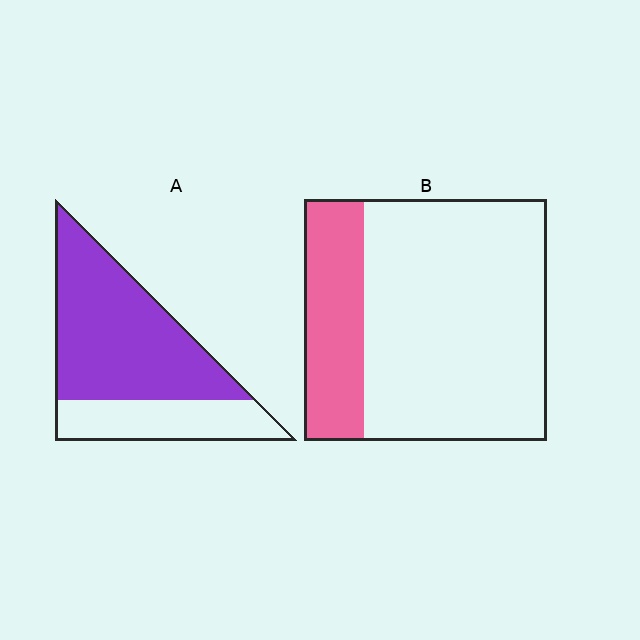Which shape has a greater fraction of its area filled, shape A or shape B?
Shape A.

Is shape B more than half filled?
No.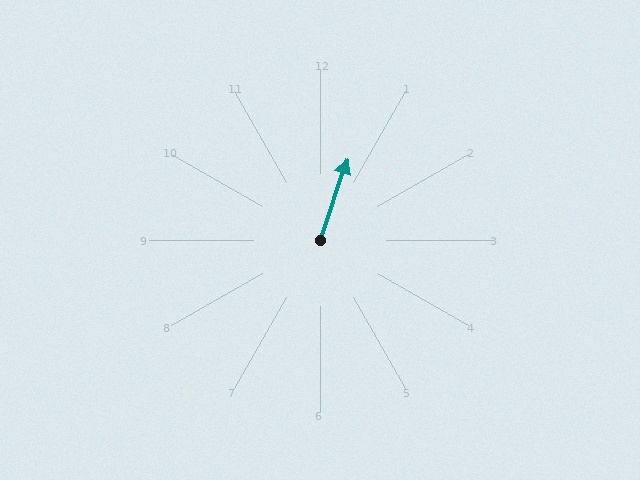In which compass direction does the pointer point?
North.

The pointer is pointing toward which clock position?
Roughly 1 o'clock.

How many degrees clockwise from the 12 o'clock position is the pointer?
Approximately 18 degrees.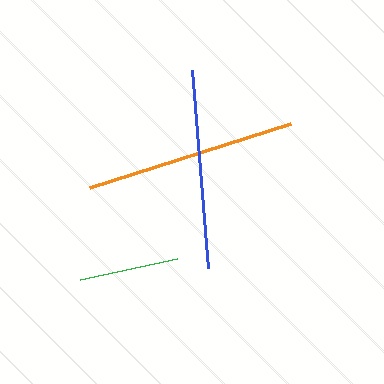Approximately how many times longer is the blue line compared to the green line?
The blue line is approximately 2.0 times the length of the green line.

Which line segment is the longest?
The orange line is the longest at approximately 211 pixels.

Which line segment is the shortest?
The green line is the shortest at approximately 99 pixels.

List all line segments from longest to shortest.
From longest to shortest: orange, blue, green.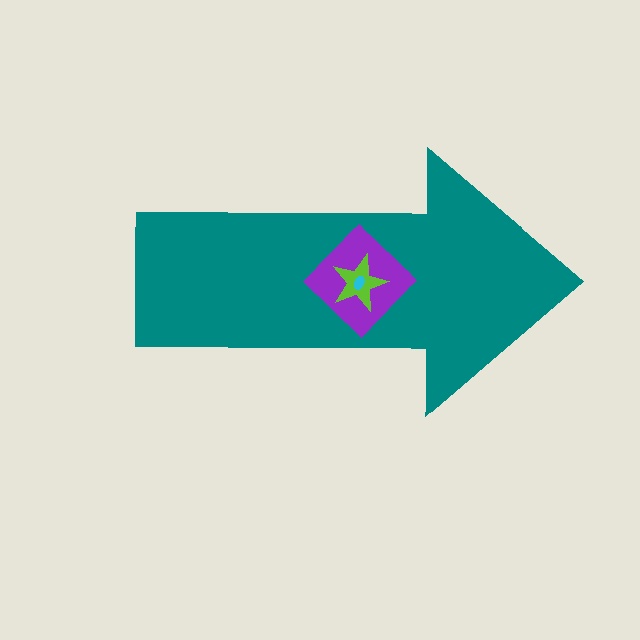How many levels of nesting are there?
4.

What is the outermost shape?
The teal arrow.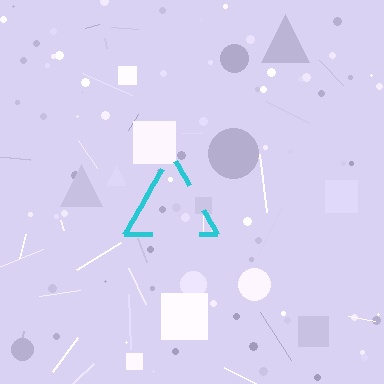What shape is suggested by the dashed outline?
The dashed outline suggests a triangle.